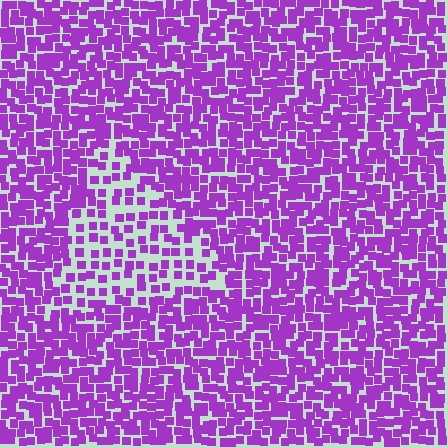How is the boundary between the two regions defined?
The boundary is defined by a change in element density (approximately 2.0x ratio). All elements are the same color, size, and shape.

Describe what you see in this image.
The image contains small purple elements arranged at two different densities. A triangle-shaped region is visible where the elements are less densely packed than the surrounding area.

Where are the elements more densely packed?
The elements are more densely packed outside the triangle boundary.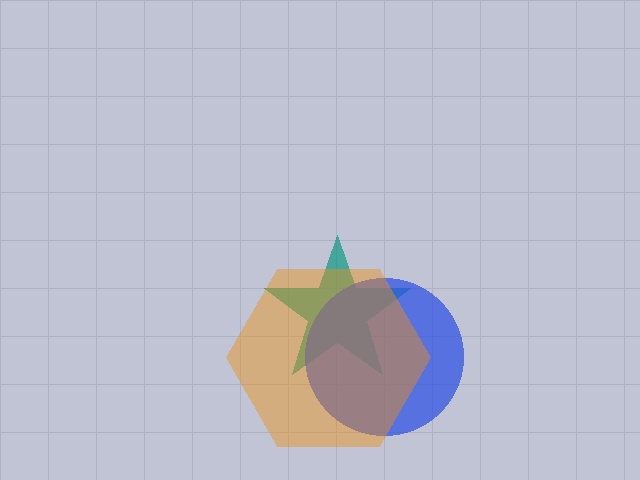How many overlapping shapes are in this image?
There are 3 overlapping shapes in the image.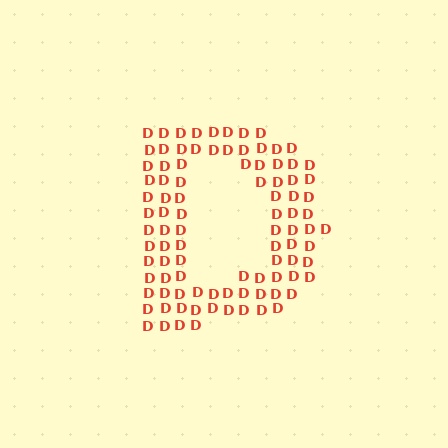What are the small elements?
The small elements are letter D's.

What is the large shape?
The large shape is the letter D.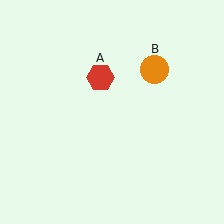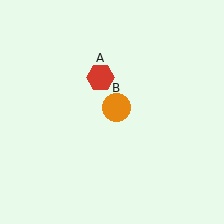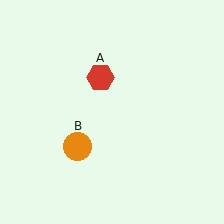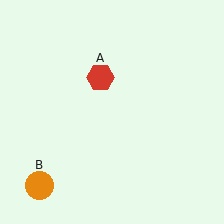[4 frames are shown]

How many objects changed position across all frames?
1 object changed position: orange circle (object B).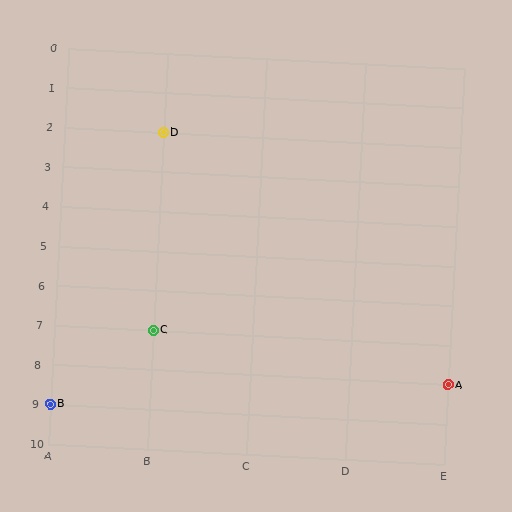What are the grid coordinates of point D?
Point D is at grid coordinates (B, 2).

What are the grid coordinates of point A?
Point A is at grid coordinates (E, 8).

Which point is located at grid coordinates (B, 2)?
Point D is at (B, 2).